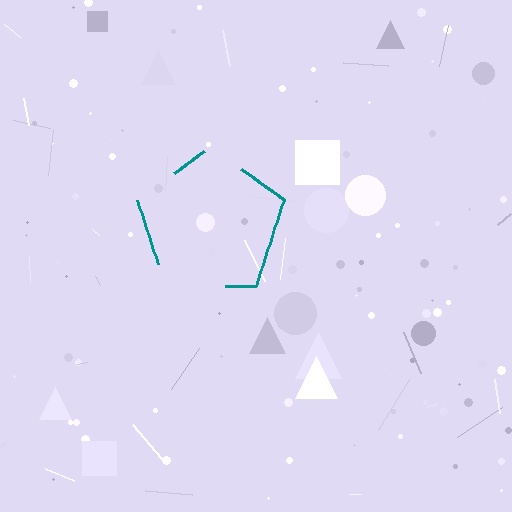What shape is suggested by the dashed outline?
The dashed outline suggests a pentagon.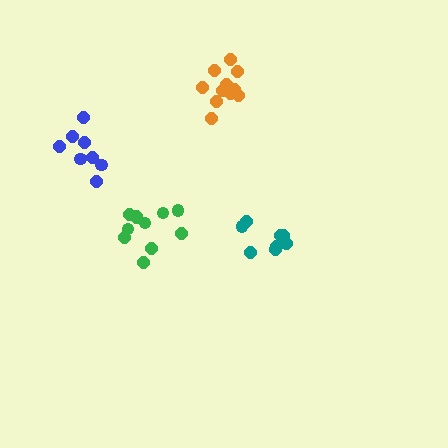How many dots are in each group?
Group 1: 8 dots, Group 2: 11 dots, Group 3: 12 dots, Group 4: 8 dots (39 total).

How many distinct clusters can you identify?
There are 4 distinct clusters.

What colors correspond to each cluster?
The clusters are colored: teal, green, orange, blue.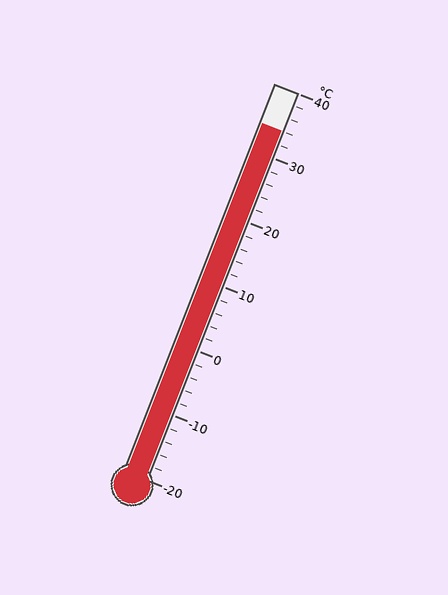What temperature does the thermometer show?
The thermometer shows approximately 34°C.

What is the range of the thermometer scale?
The thermometer scale ranges from -20°C to 40°C.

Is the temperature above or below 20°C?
The temperature is above 20°C.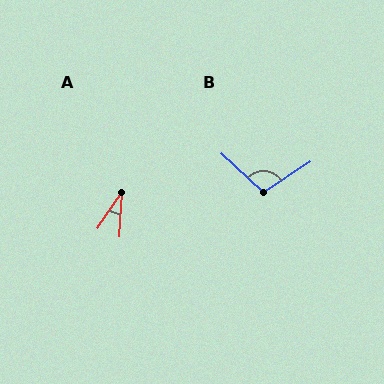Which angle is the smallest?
A, at approximately 30 degrees.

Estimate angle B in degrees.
Approximately 103 degrees.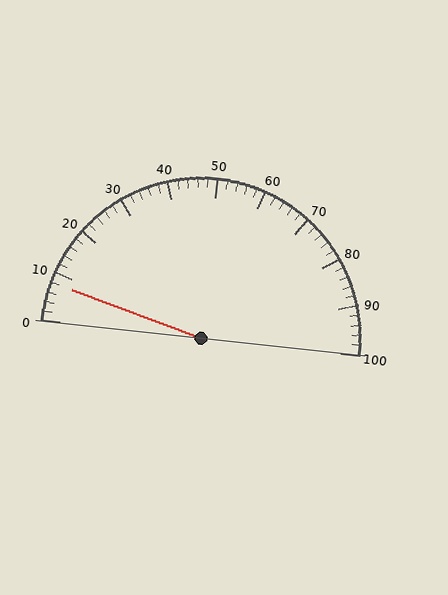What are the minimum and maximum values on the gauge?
The gauge ranges from 0 to 100.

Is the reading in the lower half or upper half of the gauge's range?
The reading is in the lower half of the range (0 to 100).